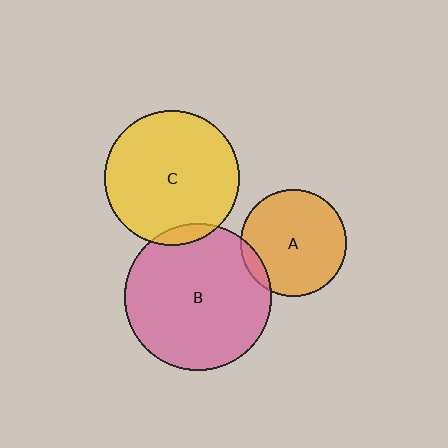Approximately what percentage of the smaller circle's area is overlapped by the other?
Approximately 5%.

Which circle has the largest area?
Circle B (pink).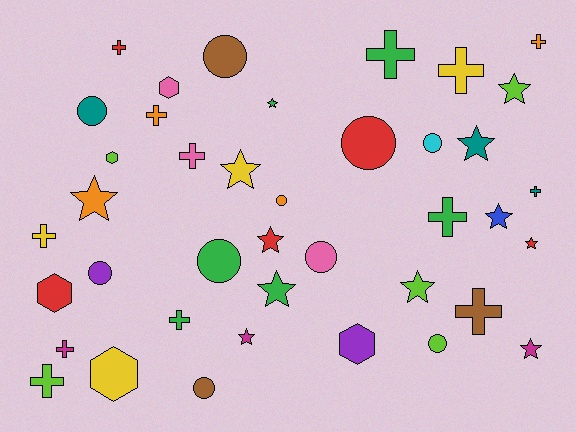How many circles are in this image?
There are 10 circles.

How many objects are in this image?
There are 40 objects.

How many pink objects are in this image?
There are 3 pink objects.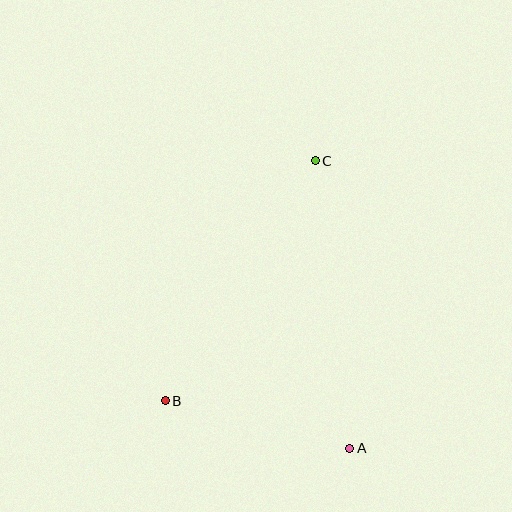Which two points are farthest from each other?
Points A and C are farthest from each other.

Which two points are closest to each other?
Points A and B are closest to each other.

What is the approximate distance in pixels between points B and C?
The distance between B and C is approximately 283 pixels.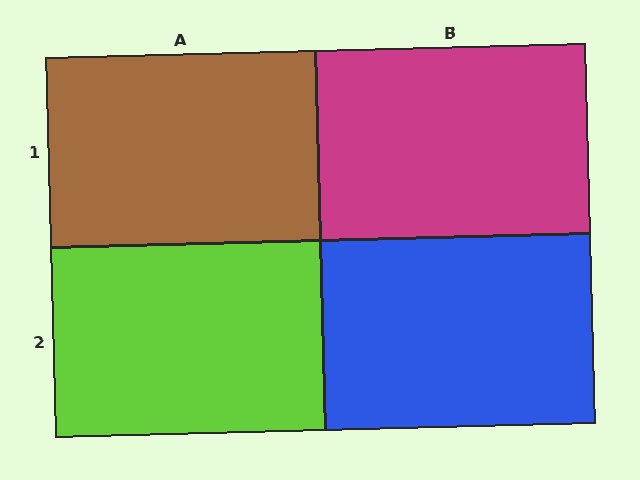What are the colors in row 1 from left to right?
Brown, magenta.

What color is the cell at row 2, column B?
Blue.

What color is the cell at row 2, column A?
Lime.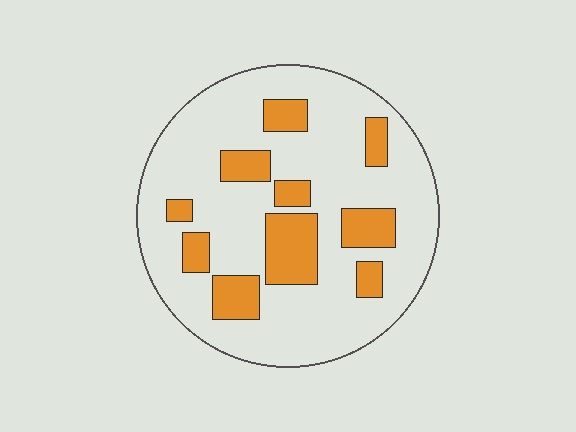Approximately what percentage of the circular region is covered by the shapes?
Approximately 20%.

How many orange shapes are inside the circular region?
10.